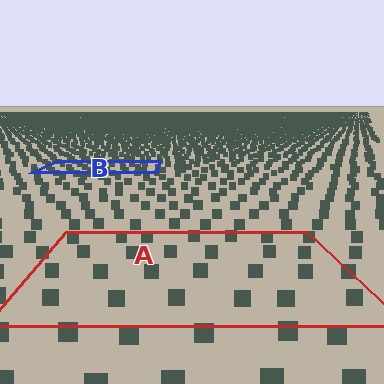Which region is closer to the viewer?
Region A is closer. The texture elements there are larger and more spread out.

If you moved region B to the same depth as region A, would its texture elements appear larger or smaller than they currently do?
They would appear larger. At a closer depth, the same texture elements are projected at a bigger on-screen size.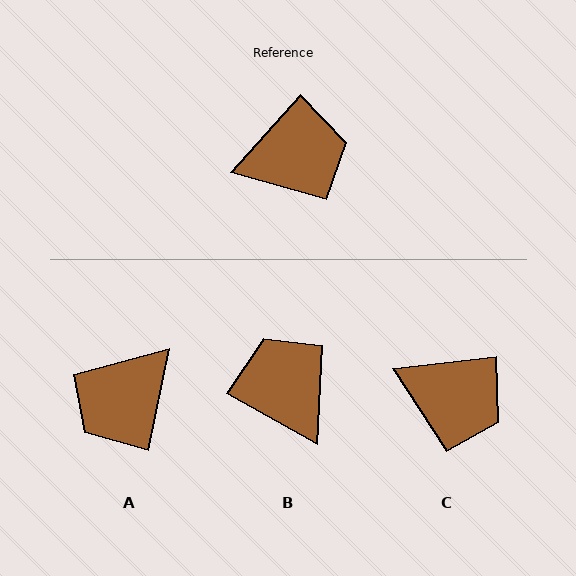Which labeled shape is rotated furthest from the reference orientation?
A, about 149 degrees away.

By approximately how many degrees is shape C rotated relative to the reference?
Approximately 41 degrees clockwise.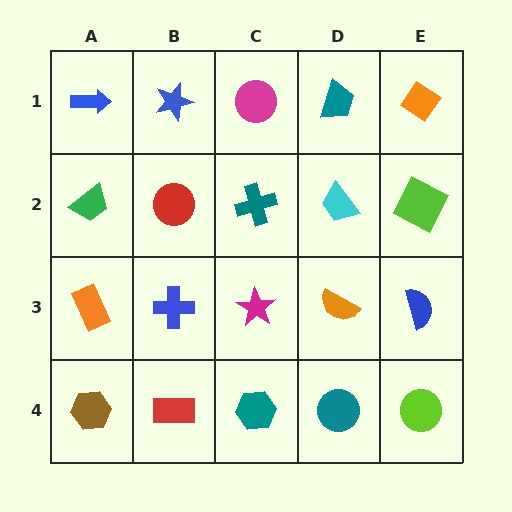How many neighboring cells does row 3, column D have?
4.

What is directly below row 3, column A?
A brown hexagon.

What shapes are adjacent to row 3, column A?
A green trapezoid (row 2, column A), a brown hexagon (row 4, column A), a blue cross (row 3, column B).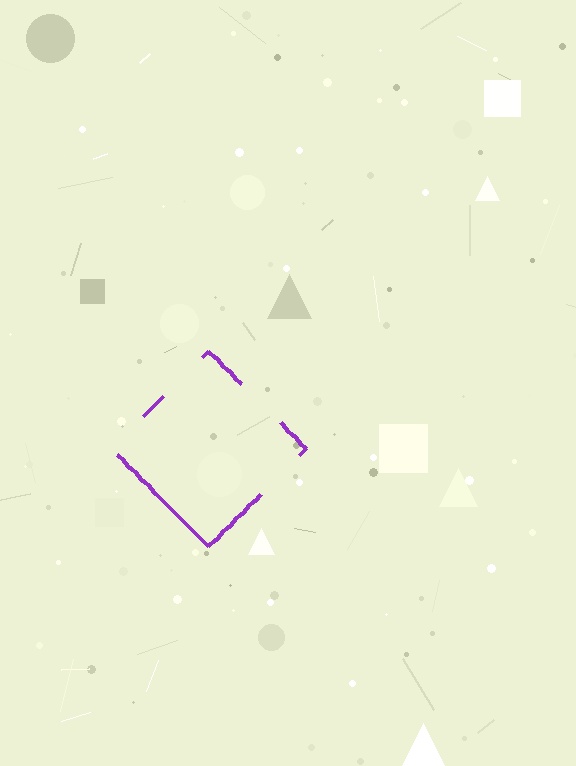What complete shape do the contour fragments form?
The contour fragments form a diamond.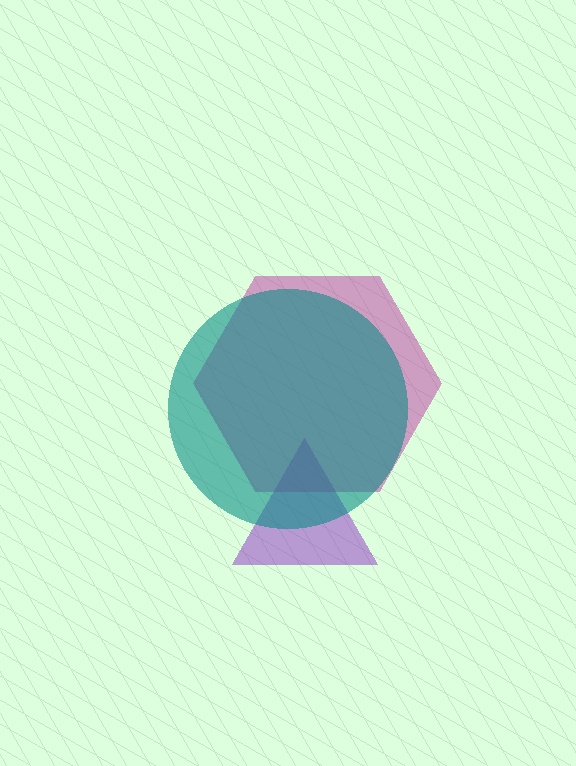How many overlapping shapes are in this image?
There are 3 overlapping shapes in the image.